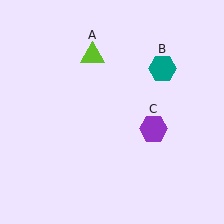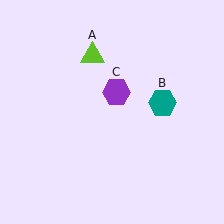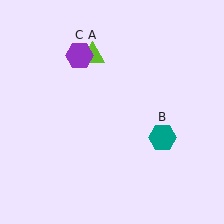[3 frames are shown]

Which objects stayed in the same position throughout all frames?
Lime triangle (object A) remained stationary.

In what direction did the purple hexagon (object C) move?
The purple hexagon (object C) moved up and to the left.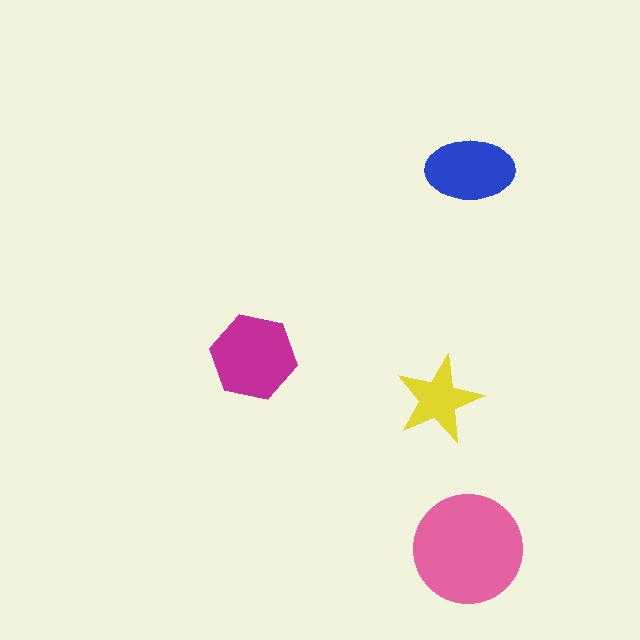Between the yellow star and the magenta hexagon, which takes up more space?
The magenta hexagon.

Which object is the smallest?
The yellow star.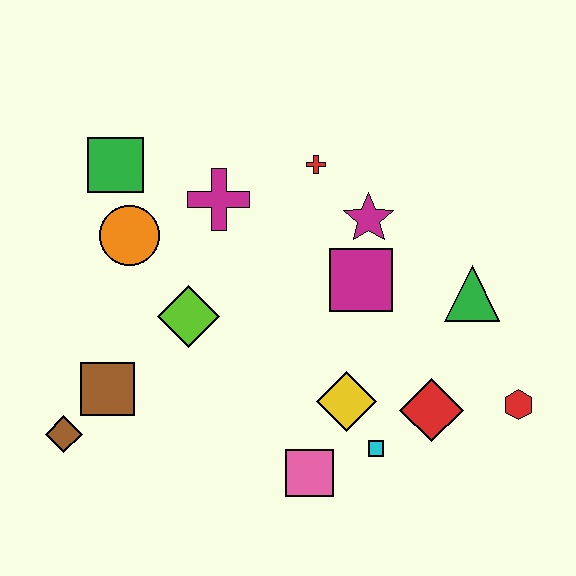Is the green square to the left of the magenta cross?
Yes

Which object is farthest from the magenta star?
The brown diamond is farthest from the magenta star.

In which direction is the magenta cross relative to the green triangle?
The magenta cross is to the left of the green triangle.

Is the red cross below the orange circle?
No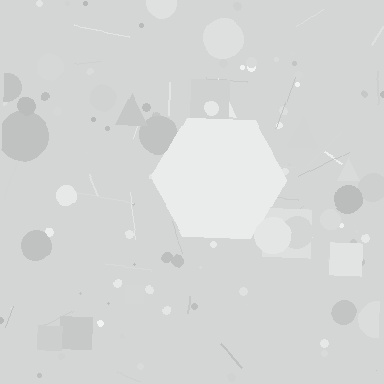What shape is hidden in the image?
A hexagon is hidden in the image.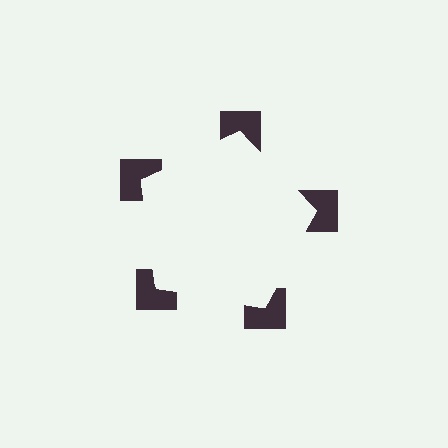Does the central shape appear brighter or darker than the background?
It typically appears slightly brighter than the background, even though no actual brightness change is drawn.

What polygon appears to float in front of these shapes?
An illusory pentagon — its edges are inferred from the aligned wedge cuts in the notched squares, not physically drawn.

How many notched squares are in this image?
There are 5 — one at each vertex of the illusory pentagon.